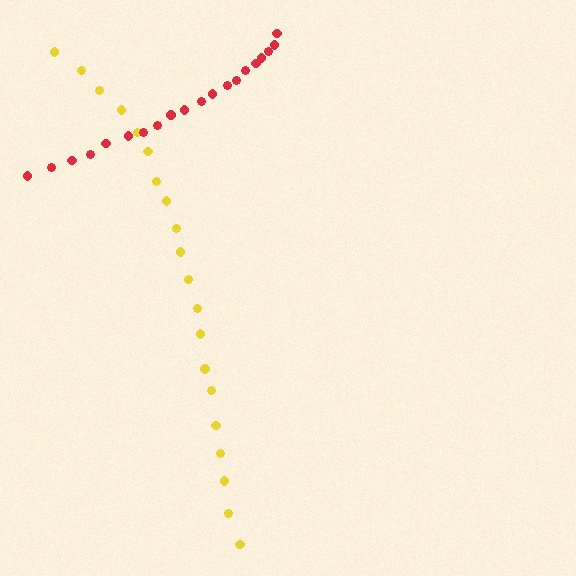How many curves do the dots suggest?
There are 2 distinct paths.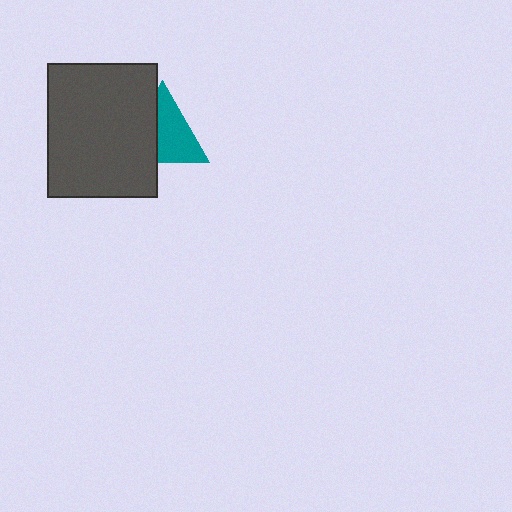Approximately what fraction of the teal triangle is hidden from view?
Roughly 40% of the teal triangle is hidden behind the dark gray rectangle.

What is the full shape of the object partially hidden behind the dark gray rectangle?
The partially hidden object is a teal triangle.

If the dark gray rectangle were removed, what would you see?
You would see the complete teal triangle.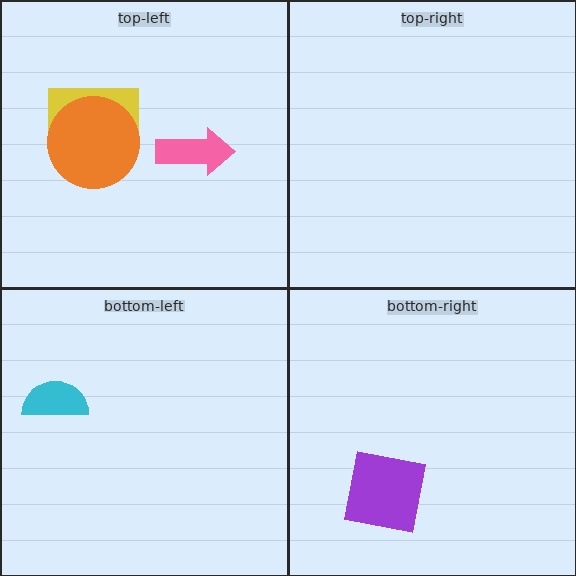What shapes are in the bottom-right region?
The purple square.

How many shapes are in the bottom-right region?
1.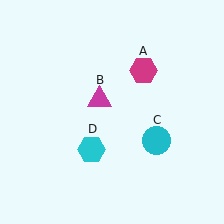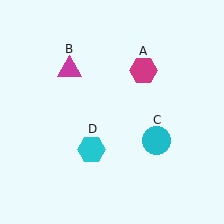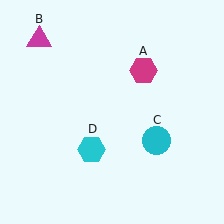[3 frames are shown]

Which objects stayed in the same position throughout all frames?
Magenta hexagon (object A) and cyan circle (object C) and cyan hexagon (object D) remained stationary.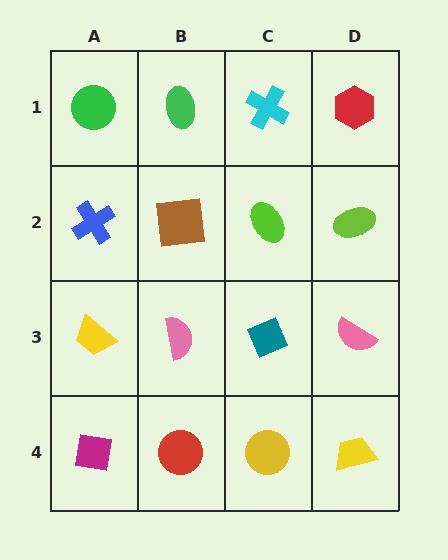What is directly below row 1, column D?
A lime ellipse.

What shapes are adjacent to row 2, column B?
A green ellipse (row 1, column B), a pink semicircle (row 3, column B), a blue cross (row 2, column A), a lime ellipse (row 2, column C).